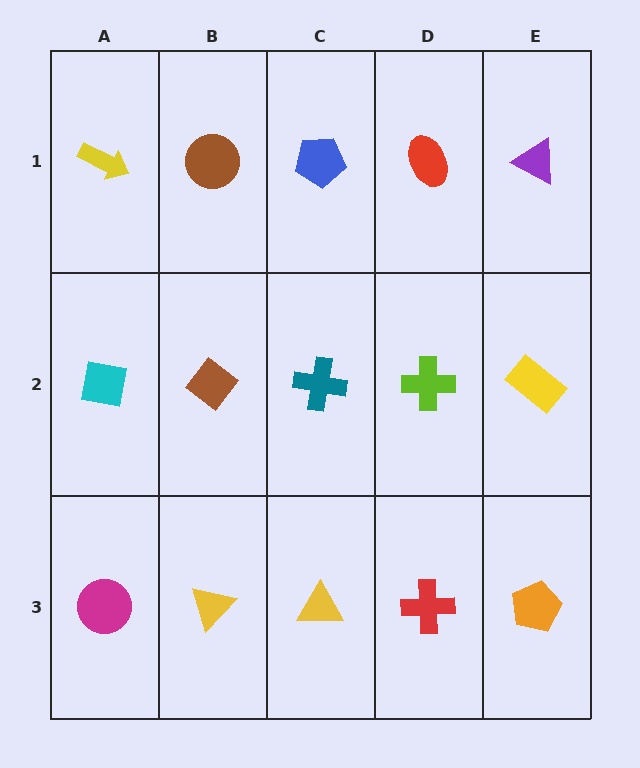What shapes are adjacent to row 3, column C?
A teal cross (row 2, column C), a yellow triangle (row 3, column B), a red cross (row 3, column D).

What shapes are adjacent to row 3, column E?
A yellow rectangle (row 2, column E), a red cross (row 3, column D).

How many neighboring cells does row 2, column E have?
3.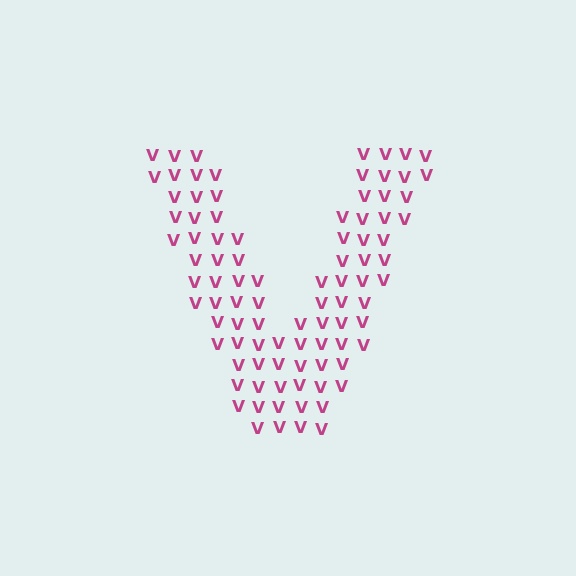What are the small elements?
The small elements are letter V's.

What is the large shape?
The large shape is the letter V.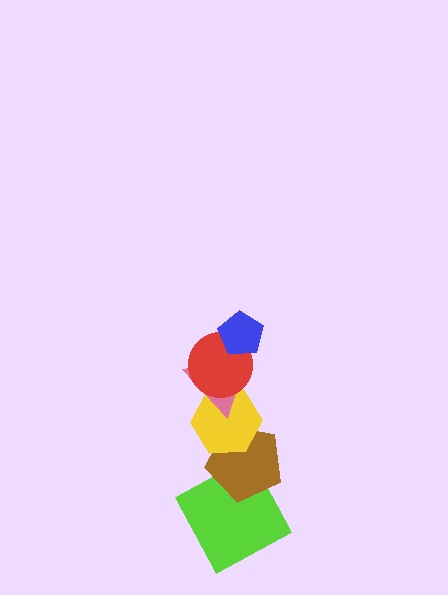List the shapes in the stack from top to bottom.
From top to bottom: the blue pentagon, the red circle, the pink triangle, the yellow hexagon, the brown pentagon, the lime square.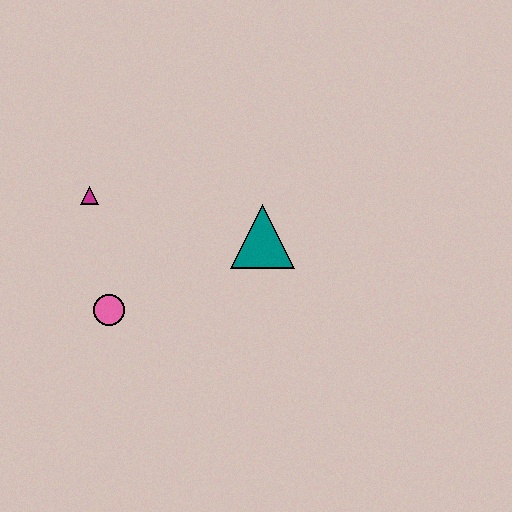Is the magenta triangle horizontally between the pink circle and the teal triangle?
No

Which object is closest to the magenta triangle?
The pink circle is closest to the magenta triangle.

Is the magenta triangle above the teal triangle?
Yes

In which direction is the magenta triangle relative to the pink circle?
The magenta triangle is above the pink circle.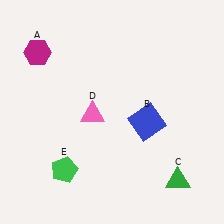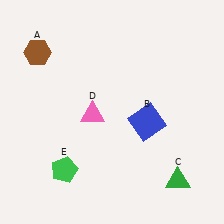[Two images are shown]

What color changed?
The hexagon (A) changed from magenta in Image 1 to brown in Image 2.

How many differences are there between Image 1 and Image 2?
There is 1 difference between the two images.